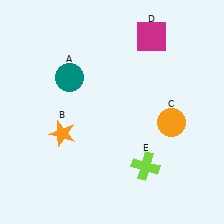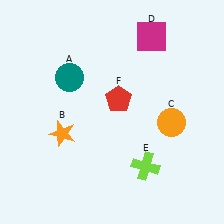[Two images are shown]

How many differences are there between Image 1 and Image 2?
There is 1 difference between the two images.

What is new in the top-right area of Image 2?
A red pentagon (F) was added in the top-right area of Image 2.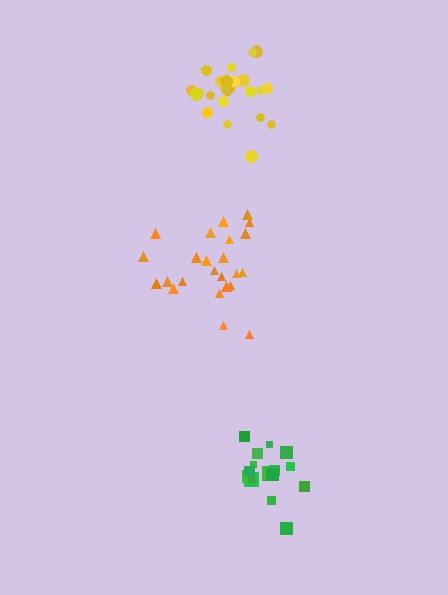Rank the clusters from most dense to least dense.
yellow, green, orange.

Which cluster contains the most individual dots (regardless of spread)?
Yellow (24).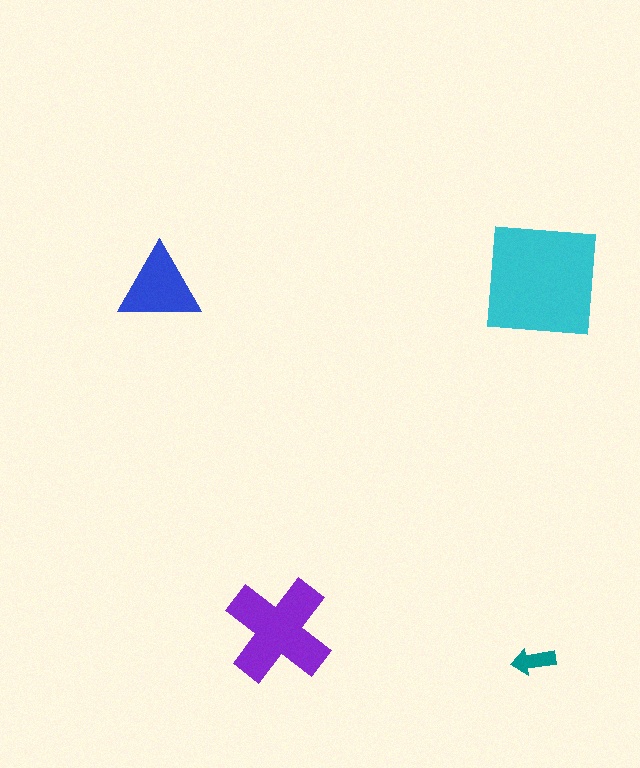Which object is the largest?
The cyan square.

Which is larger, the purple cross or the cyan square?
The cyan square.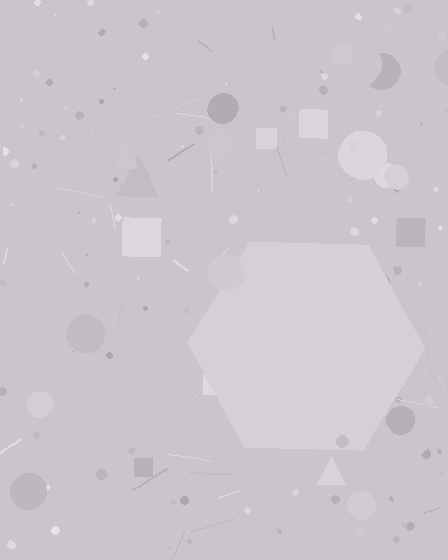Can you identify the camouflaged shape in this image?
The camouflaged shape is a hexagon.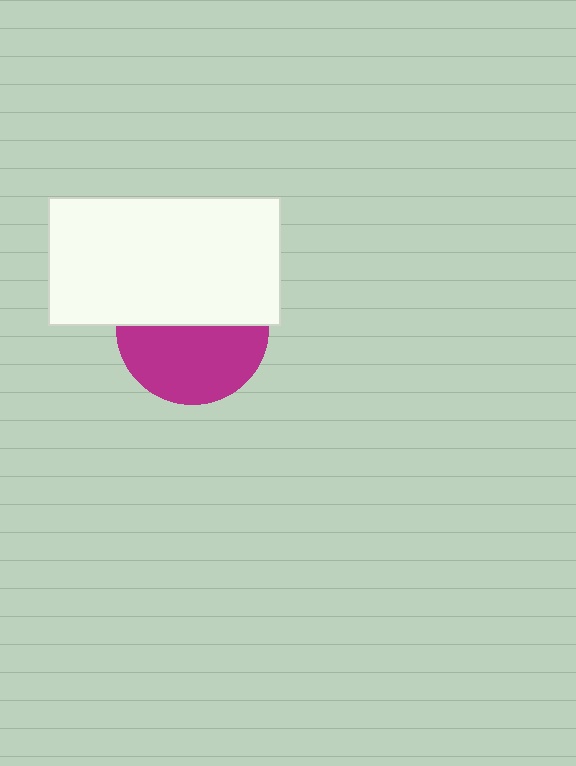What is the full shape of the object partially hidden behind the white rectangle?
The partially hidden object is a magenta circle.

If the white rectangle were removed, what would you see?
You would see the complete magenta circle.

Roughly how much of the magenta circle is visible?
About half of it is visible (roughly 53%).